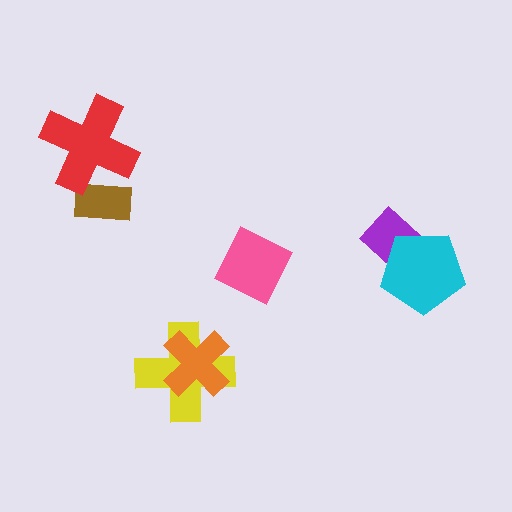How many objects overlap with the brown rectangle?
1 object overlaps with the brown rectangle.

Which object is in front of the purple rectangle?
The cyan pentagon is in front of the purple rectangle.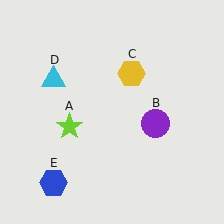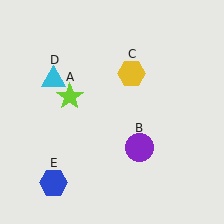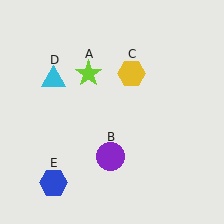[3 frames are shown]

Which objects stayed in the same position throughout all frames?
Yellow hexagon (object C) and cyan triangle (object D) and blue hexagon (object E) remained stationary.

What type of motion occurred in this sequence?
The lime star (object A), purple circle (object B) rotated clockwise around the center of the scene.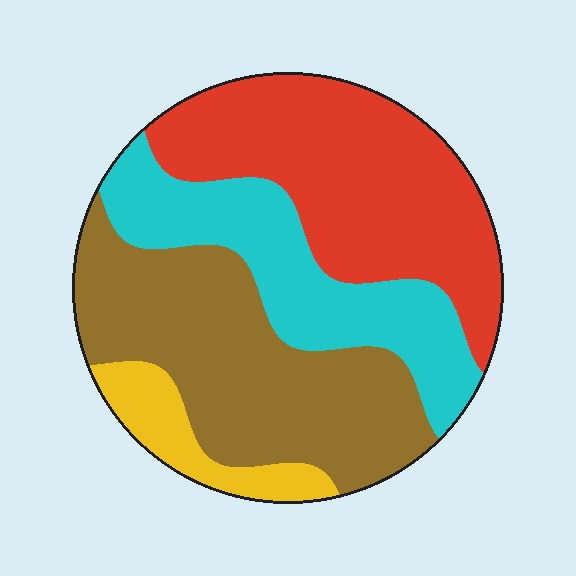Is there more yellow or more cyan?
Cyan.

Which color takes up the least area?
Yellow, at roughly 10%.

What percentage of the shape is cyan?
Cyan takes up about one quarter (1/4) of the shape.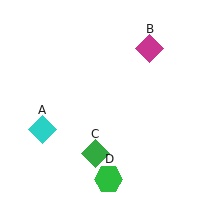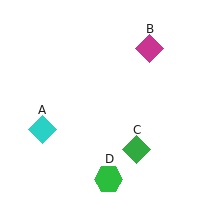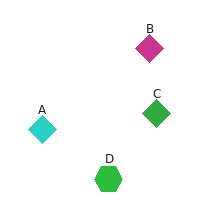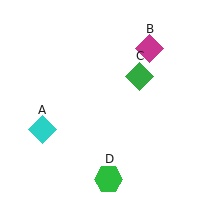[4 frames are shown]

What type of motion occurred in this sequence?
The green diamond (object C) rotated counterclockwise around the center of the scene.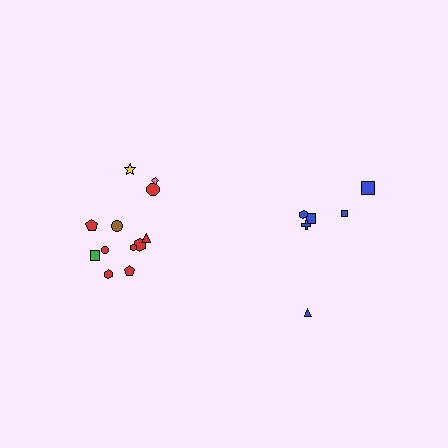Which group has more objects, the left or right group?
The left group.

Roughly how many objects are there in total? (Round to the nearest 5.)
Roughly 20 objects in total.